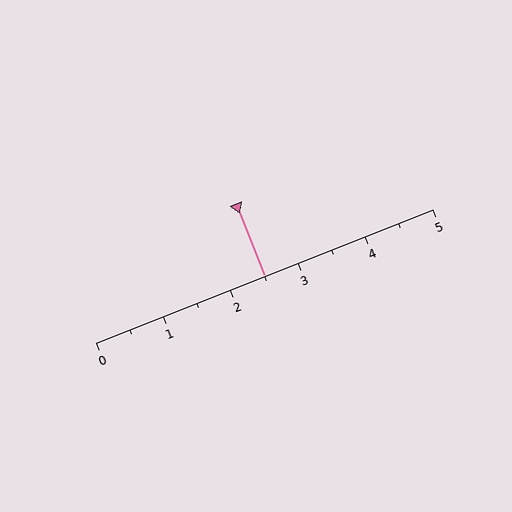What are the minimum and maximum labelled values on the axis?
The axis runs from 0 to 5.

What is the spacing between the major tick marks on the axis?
The major ticks are spaced 1 apart.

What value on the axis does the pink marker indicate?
The marker indicates approximately 2.5.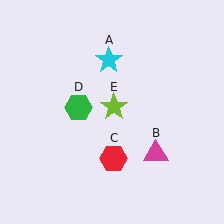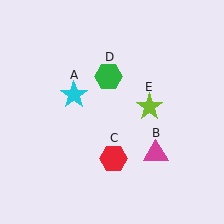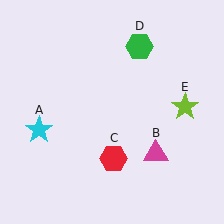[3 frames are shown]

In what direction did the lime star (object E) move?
The lime star (object E) moved right.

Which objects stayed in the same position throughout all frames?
Magenta triangle (object B) and red hexagon (object C) remained stationary.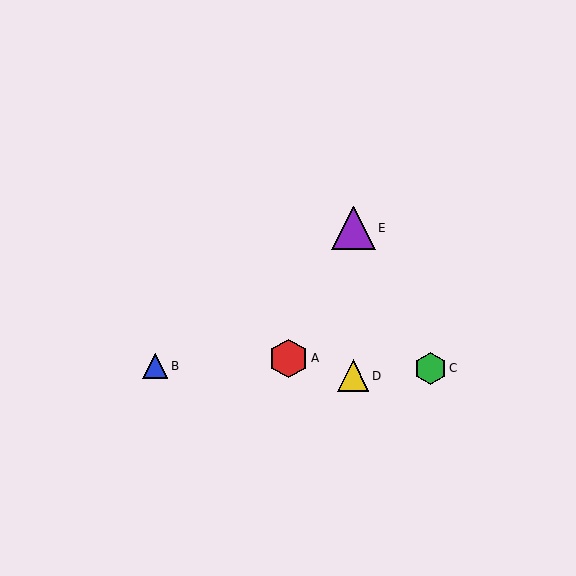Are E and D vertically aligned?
Yes, both are at x≈353.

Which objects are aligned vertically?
Objects D, E are aligned vertically.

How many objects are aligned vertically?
2 objects (D, E) are aligned vertically.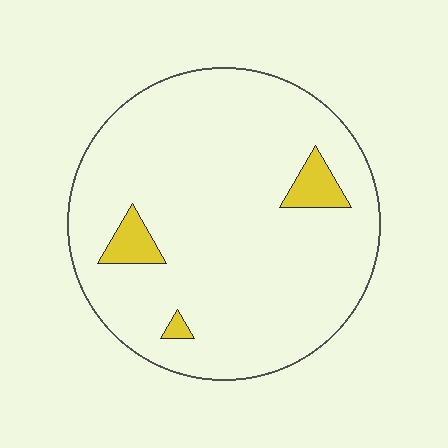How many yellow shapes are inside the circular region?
3.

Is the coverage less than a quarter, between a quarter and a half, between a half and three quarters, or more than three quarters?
Less than a quarter.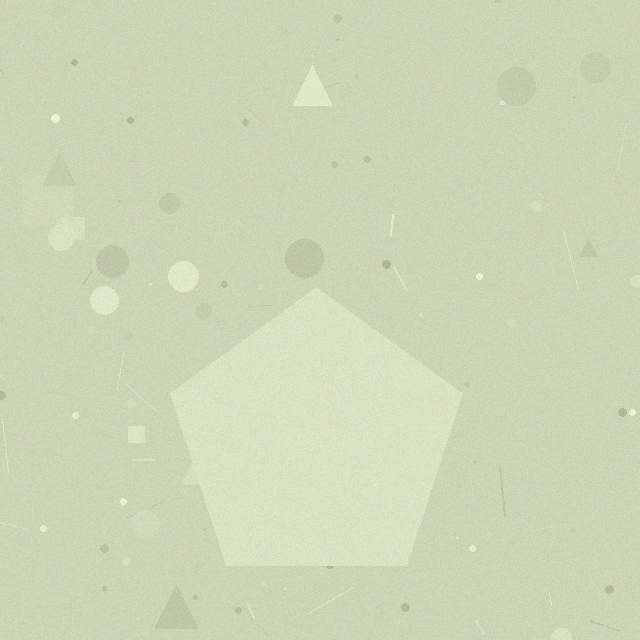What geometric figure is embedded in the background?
A pentagon is embedded in the background.